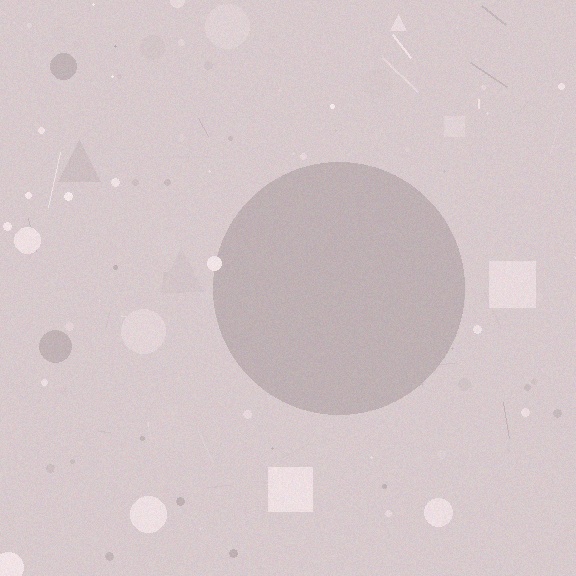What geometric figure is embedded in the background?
A circle is embedded in the background.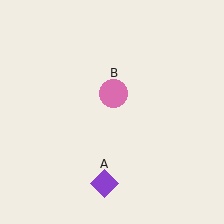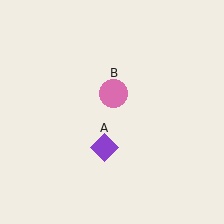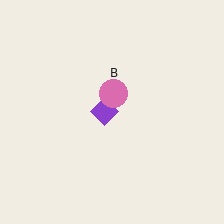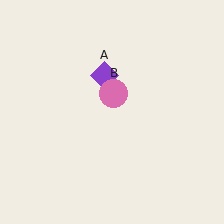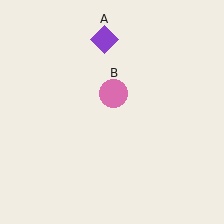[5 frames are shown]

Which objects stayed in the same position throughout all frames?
Pink circle (object B) remained stationary.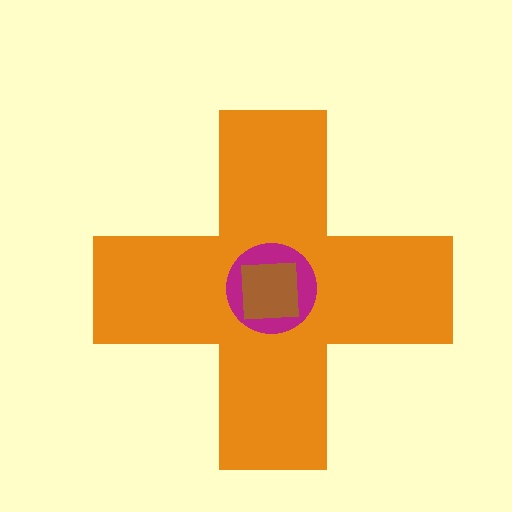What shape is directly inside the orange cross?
The magenta circle.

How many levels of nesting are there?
3.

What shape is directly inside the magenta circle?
The brown square.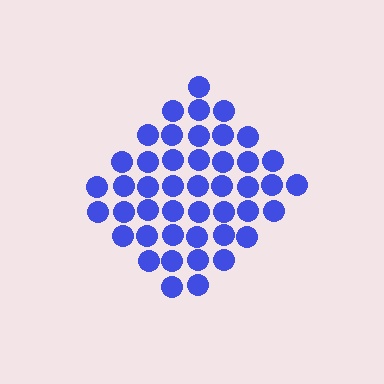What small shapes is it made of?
It is made of small circles.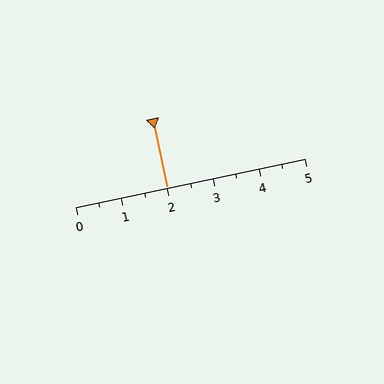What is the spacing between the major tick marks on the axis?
The major ticks are spaced 1 apart.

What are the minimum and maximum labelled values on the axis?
The axis runs from 0 to 5.